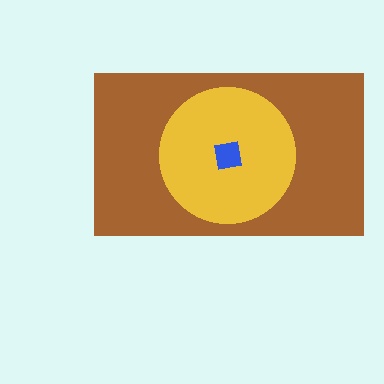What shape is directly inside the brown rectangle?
The yellow circle.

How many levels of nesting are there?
3.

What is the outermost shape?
The brown rectangle.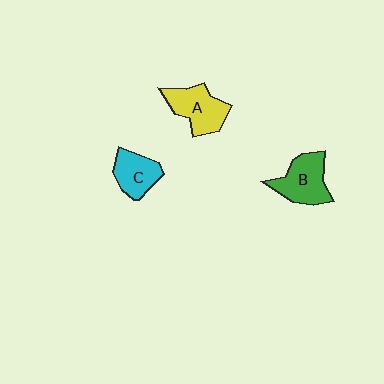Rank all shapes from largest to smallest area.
From largest to smallest: B (green), A (yellow), C (cyan).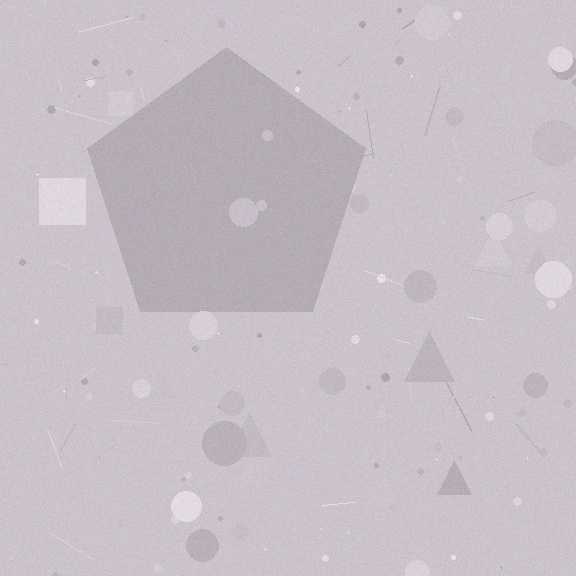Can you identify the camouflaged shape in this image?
The camouflaged shape is a pentagon.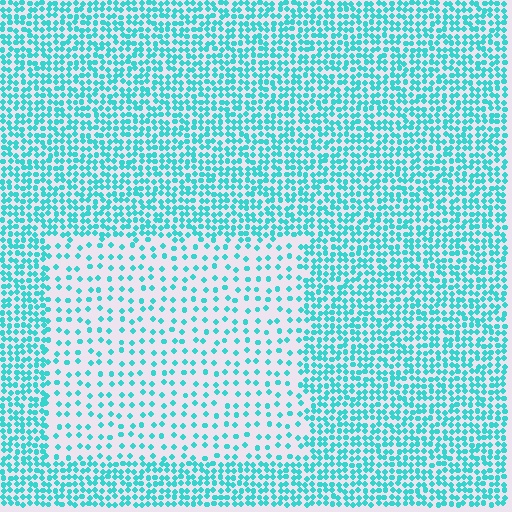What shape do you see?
I see a rectangle.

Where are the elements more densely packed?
The elements are more densely packed outside the rectangle boundary.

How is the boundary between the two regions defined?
The boundary is defined by a change in element density (approximately 2.5x ratio). All elements are the same color, size, and shape.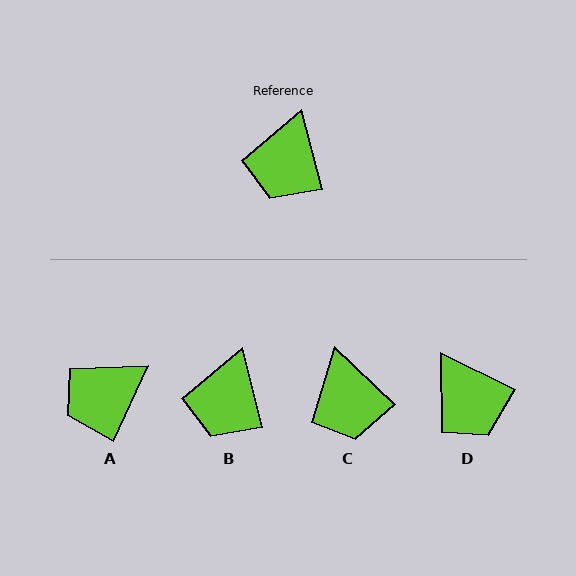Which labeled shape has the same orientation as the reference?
B.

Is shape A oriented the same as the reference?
No, it is off by about 39 degrees.